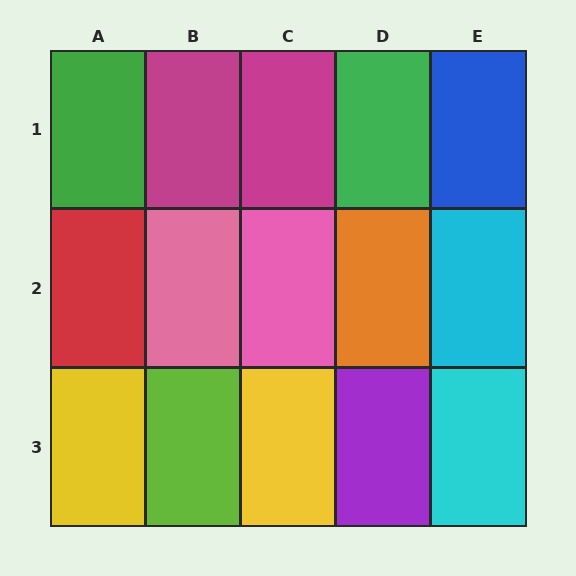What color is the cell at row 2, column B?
Pink.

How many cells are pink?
2 cells are pink.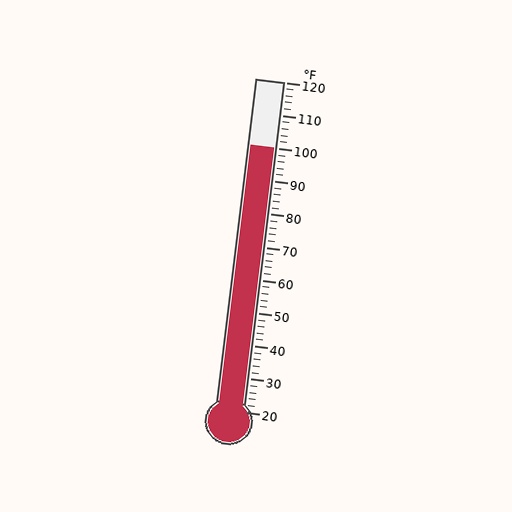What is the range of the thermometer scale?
The thermometer scale ranges from 20°F to 120°F.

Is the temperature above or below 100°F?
The temperature is at 100°F.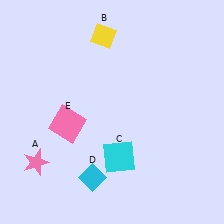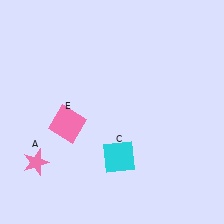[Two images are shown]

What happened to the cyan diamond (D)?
The cyan diamond (D) was removed in Image 2. It was in the bottom-left area of Image 1.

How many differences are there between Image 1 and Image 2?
There are 2 differences between the two images.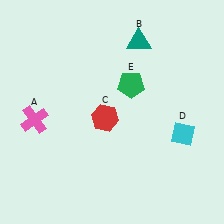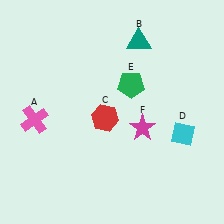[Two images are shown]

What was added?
A magenta star (F) was added in Image 2.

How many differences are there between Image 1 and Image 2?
There is 1 difference between the two images.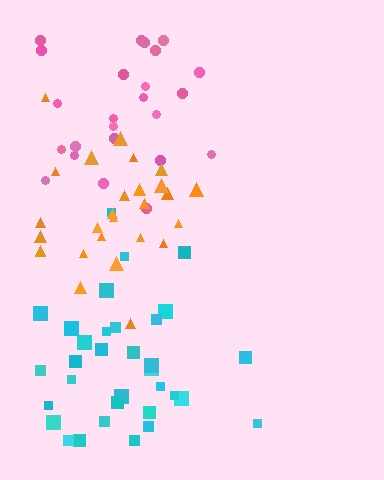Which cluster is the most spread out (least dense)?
Pink.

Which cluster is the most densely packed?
Orange.